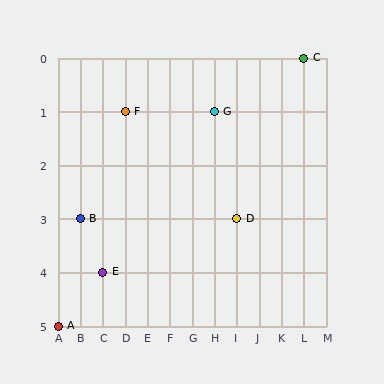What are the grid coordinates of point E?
Point E is at grid coordinates (C, 4).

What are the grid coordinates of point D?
Point D is at grid coordinates (I, 3).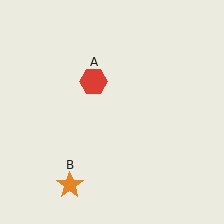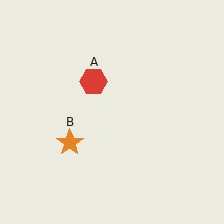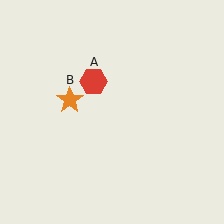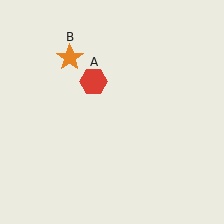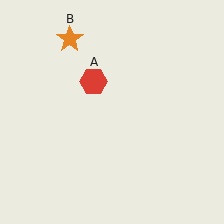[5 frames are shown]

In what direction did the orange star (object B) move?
The orange star (object B) moved up.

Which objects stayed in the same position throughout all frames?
Red hexagon (object A) remained stationary.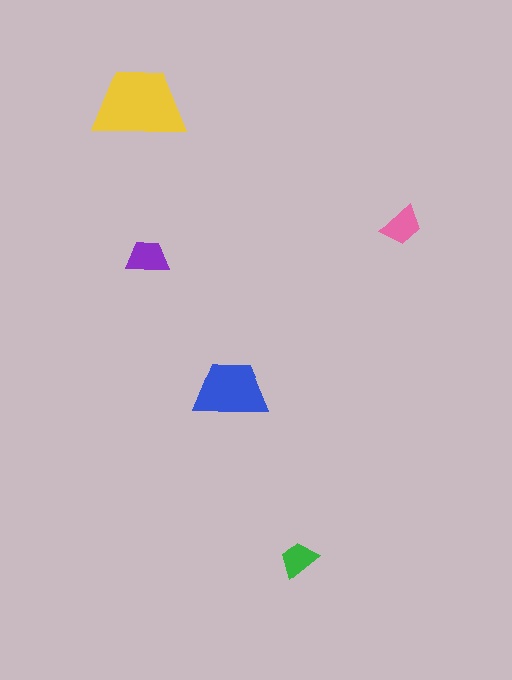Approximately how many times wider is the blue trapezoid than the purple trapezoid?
About 1.5 times wider.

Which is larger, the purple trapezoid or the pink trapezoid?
The purple one.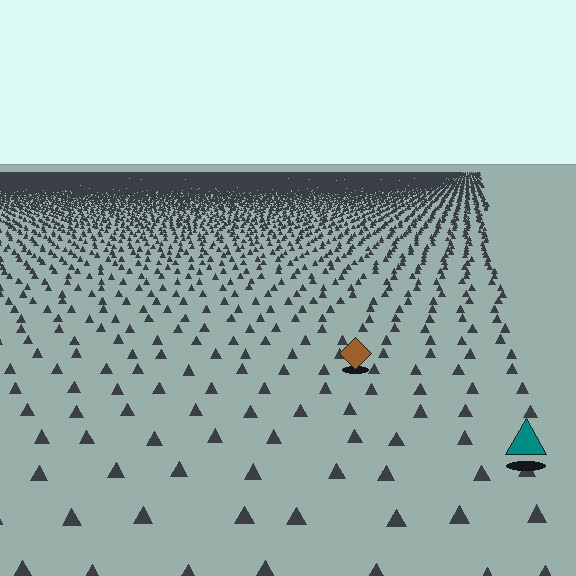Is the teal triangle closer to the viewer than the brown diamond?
Yes. The teal triangle is closer — you can tell from the texture gradient: the ground texture is coarser near it.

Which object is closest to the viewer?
The teal triangle is closest. The texture marks near it are larger and more spread out.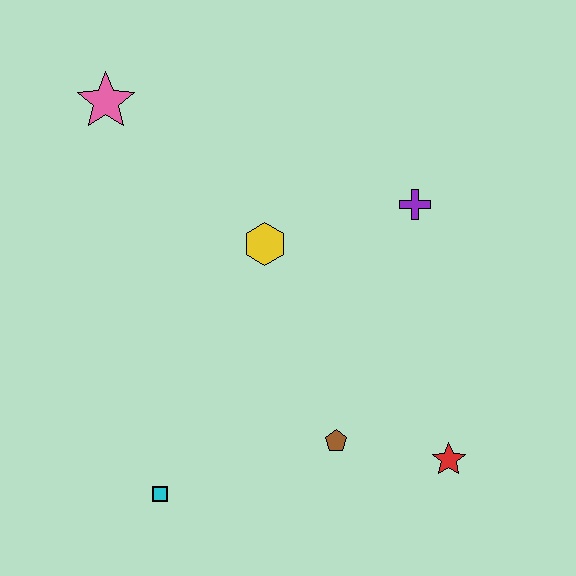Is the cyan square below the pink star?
Yes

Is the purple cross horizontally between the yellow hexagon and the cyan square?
No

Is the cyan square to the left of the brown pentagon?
Yes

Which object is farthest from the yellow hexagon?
The red star is farthest from the yellow hexagon.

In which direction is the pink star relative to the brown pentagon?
The pink star is above the brown pentagon.